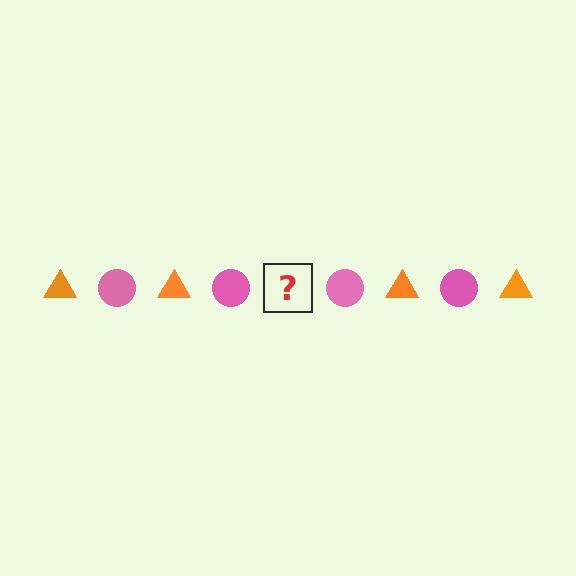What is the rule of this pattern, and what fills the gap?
The rule is that the pattern alternates between orange triangle and pink circle. The gap should be filled with an orange triangle.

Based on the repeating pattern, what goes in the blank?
The blank should be an orange triangle.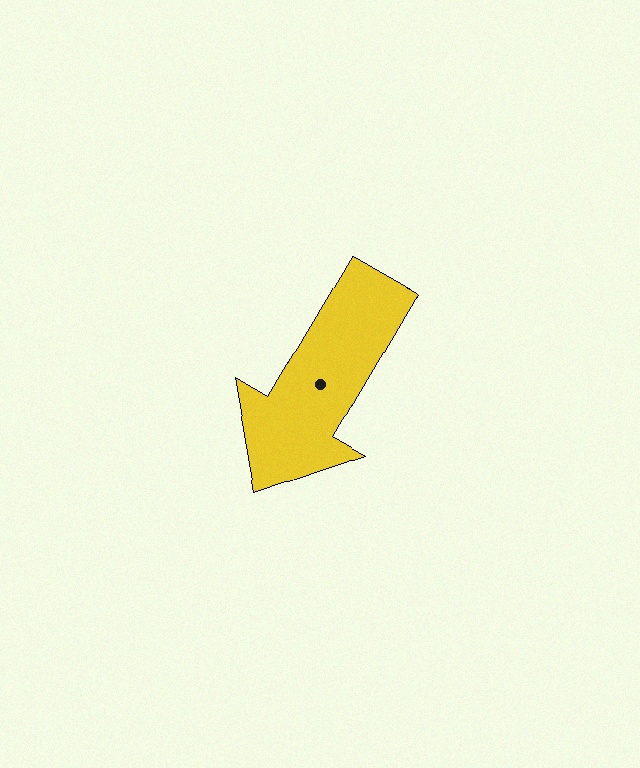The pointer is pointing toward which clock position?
Roughly 7 o'clock.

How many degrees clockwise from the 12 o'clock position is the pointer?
Approximately 210 degrees.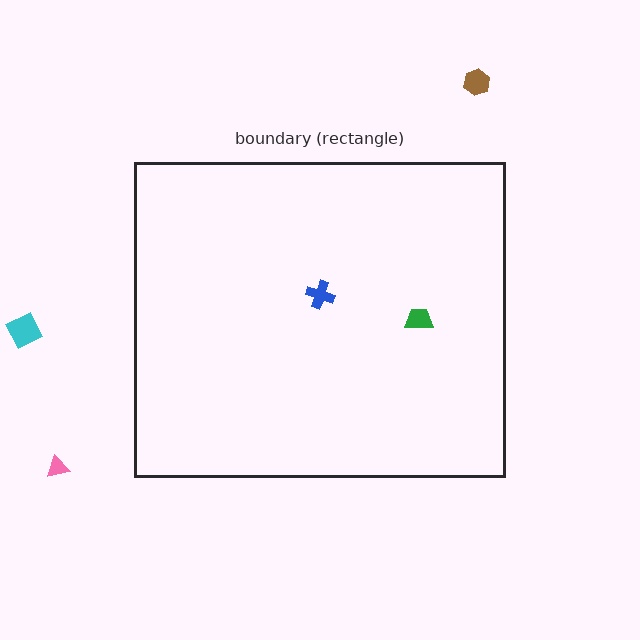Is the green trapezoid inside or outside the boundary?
Inside.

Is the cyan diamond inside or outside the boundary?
Outside.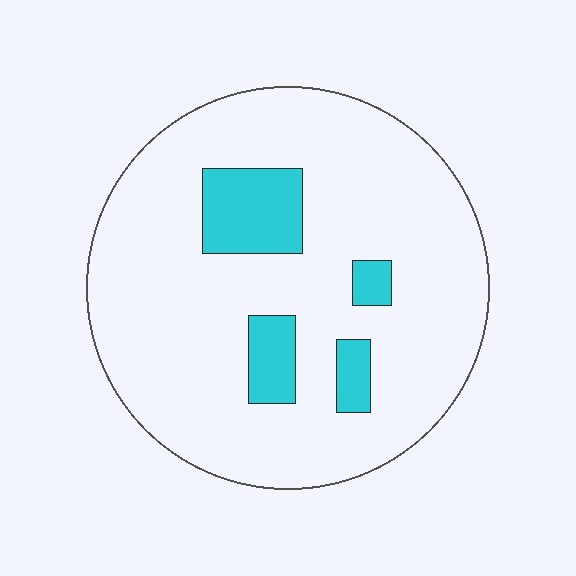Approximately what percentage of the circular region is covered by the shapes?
Approximately 15%.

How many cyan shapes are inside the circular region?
4.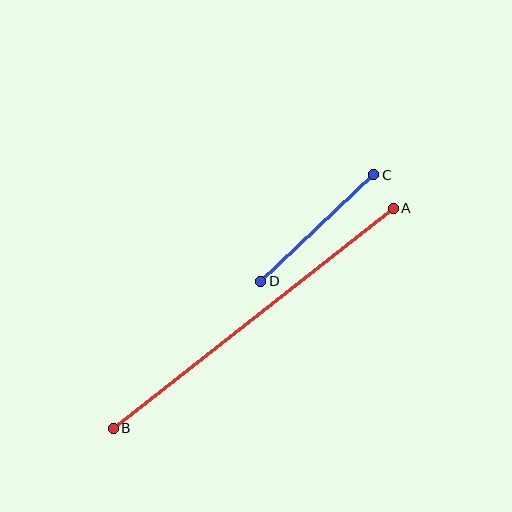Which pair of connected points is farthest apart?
Points A and B are farthest apart.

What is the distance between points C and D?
The distance is approximately 155 pixels.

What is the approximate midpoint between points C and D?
The midpoint is at approximately (317, 228) pixels.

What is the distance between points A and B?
The distance is approximately 356 pixels.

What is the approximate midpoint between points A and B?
The midpoint is at approximately (253, 318) pixels.